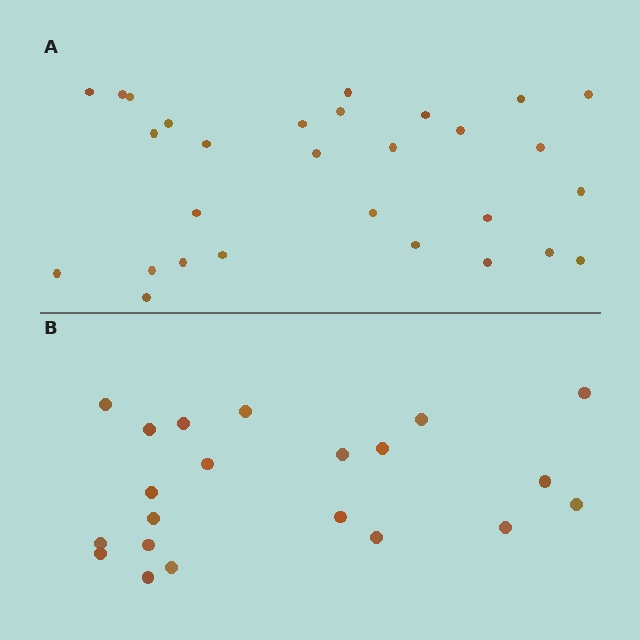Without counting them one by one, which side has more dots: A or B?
Region A (the top region) has more dots.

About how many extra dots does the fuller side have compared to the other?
Region A has roughly 8 or so more dots than region B.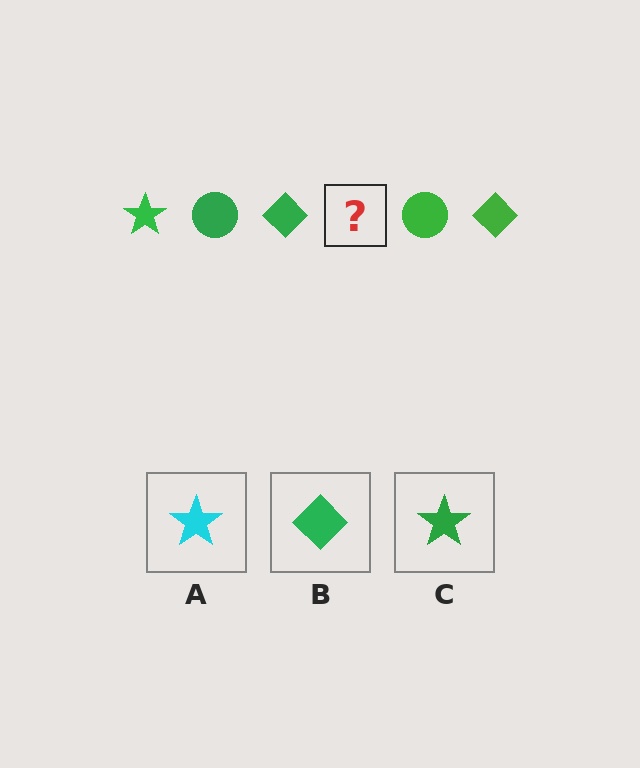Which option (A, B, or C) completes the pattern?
C.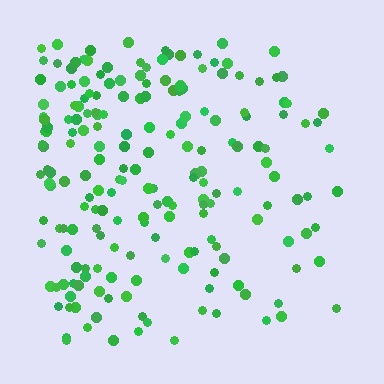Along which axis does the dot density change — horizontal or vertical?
Horizontal.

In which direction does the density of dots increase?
From right to left, with the left side densest.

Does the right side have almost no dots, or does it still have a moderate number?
Still a moderate number, just noticeably fewer than the left.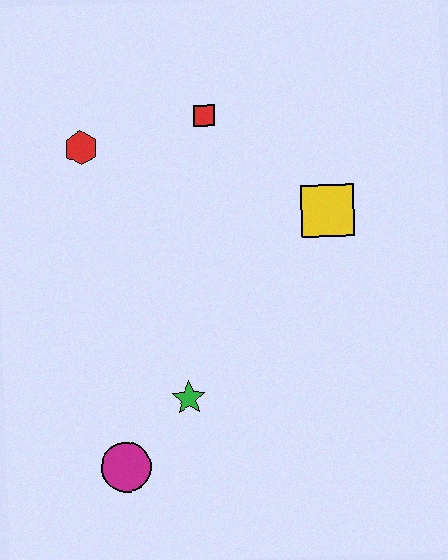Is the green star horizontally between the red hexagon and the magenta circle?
No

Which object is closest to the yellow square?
The red square is closest to the yellow square.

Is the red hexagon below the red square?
Yes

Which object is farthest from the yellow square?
The magenta circle is farthest from the yellow square.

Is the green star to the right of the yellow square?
No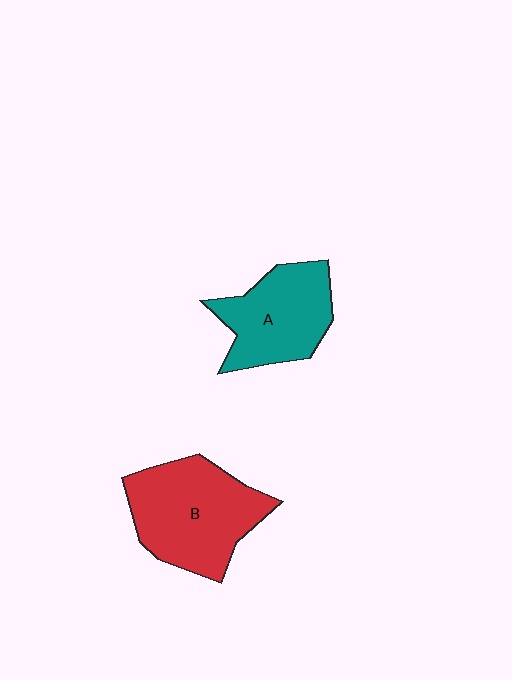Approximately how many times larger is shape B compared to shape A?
Approximately 1.3 times.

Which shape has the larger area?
Shape B (red).